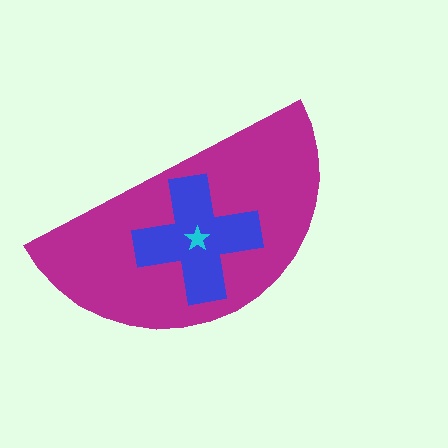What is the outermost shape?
The magenta semicircle.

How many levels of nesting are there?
3.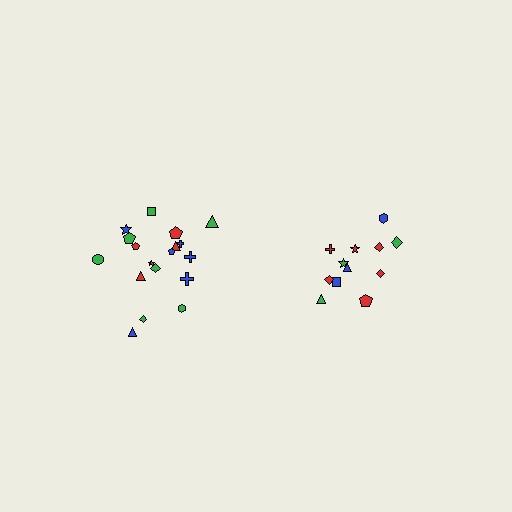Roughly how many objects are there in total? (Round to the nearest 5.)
Roughly 30 objects in total.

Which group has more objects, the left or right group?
The left group.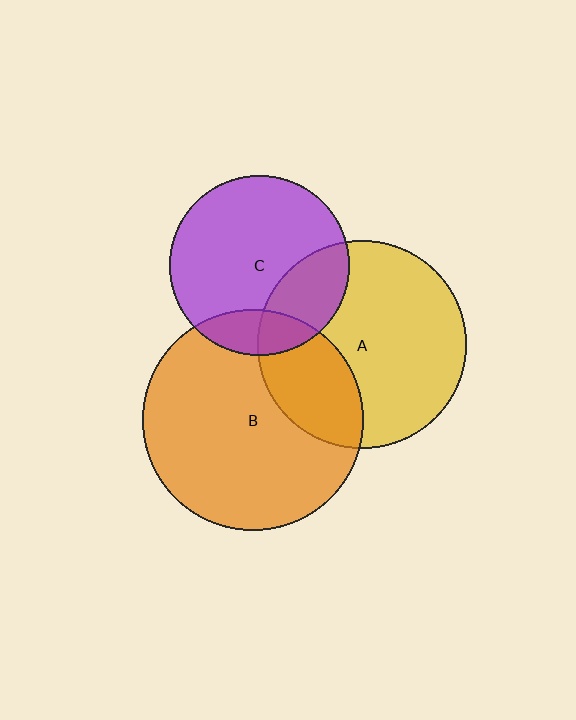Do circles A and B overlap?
Yes.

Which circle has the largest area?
Circle B (orange).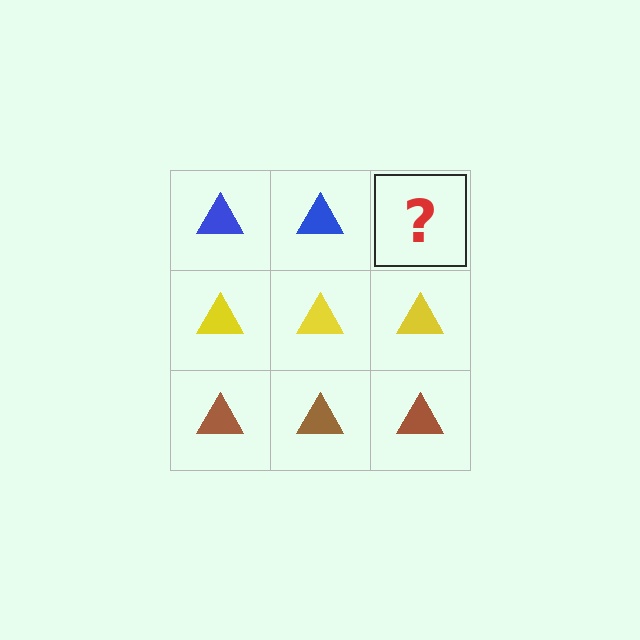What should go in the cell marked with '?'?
The missing cell should contain a blue triangle.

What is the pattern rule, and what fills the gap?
The rule is that each row has a consistent color. The gap should be filled with a blue triangle.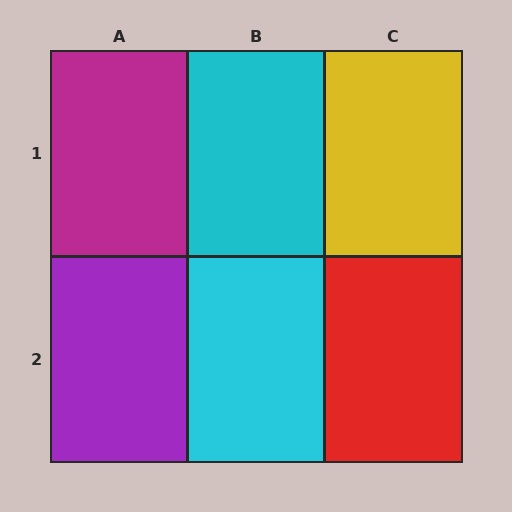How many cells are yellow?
1 cell is yellow.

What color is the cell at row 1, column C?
Yellow.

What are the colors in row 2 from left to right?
Purple, cyan, red.